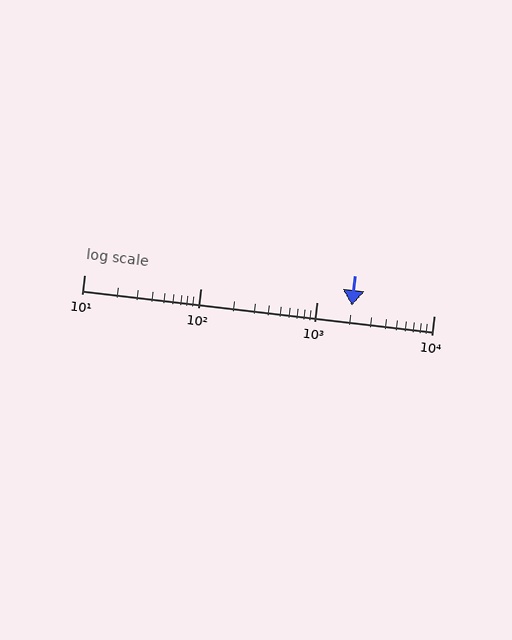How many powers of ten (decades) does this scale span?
The scale spans 3 decades, from 10 to 10000.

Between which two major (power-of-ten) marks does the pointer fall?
The pointer is between 1000 and 10000.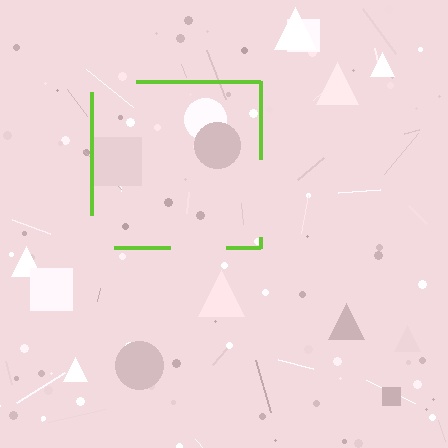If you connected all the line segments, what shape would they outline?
They would outline a square.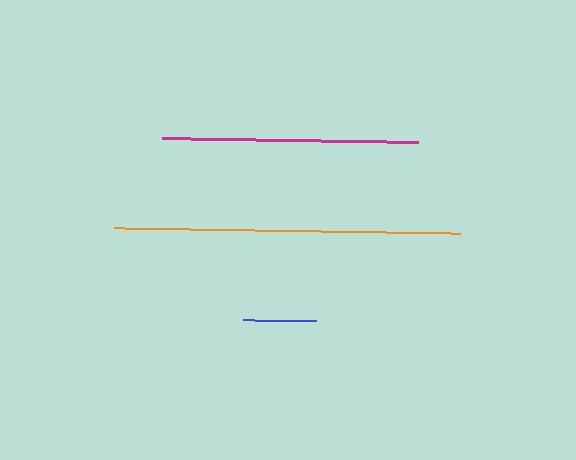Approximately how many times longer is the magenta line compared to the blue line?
The magenta line is approximately 3.5 times the length of the blue line.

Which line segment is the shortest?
The blue line is the shortest at approximately 73 pixels.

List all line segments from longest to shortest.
From longest to shortest: orange, magenta, blue.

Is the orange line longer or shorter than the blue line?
The orange line is longer than the blue line.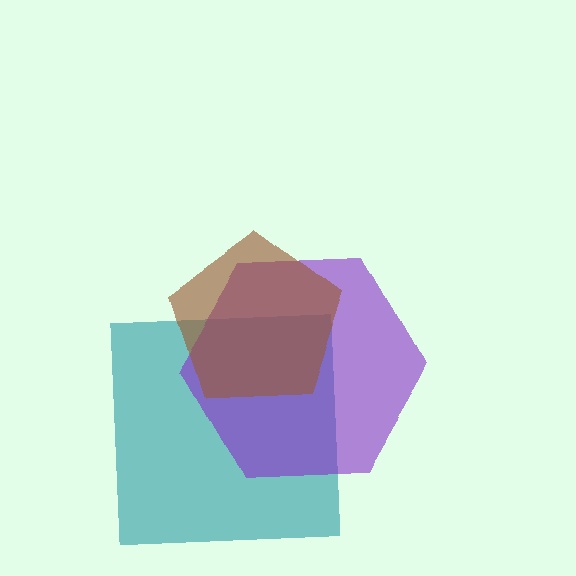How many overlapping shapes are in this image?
There are 3 overlapping shapes in the image.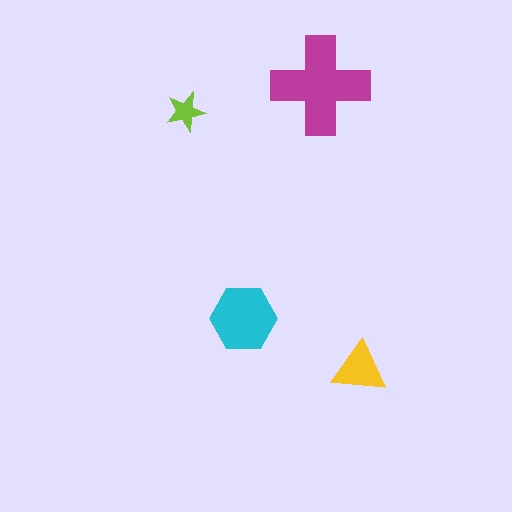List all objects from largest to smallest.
The magenta cross, the cyan hexagon, the yellow triangle, the lime star.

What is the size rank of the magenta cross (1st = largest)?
1st.